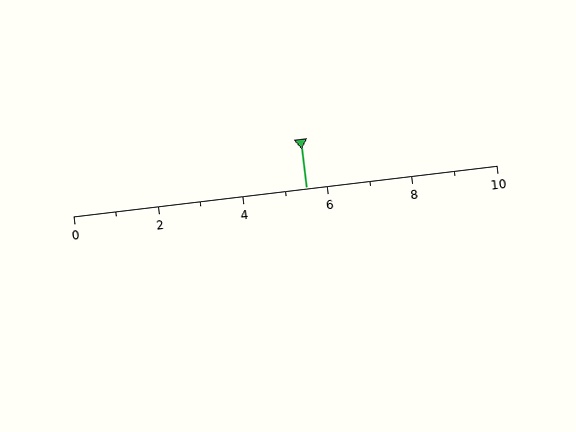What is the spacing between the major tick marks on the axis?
The major ticks are spaced 2 apart.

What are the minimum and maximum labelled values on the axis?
The axis runs from 0 to 10.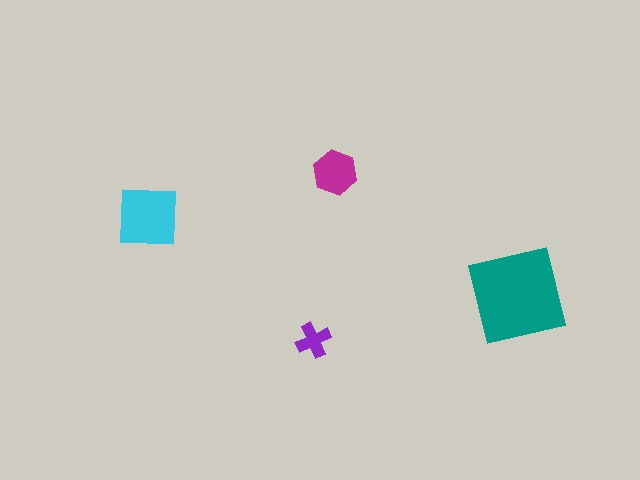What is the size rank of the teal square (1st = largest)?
1st.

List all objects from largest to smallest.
The teal square, the cyan square, the magenta hexagon, the purple cross.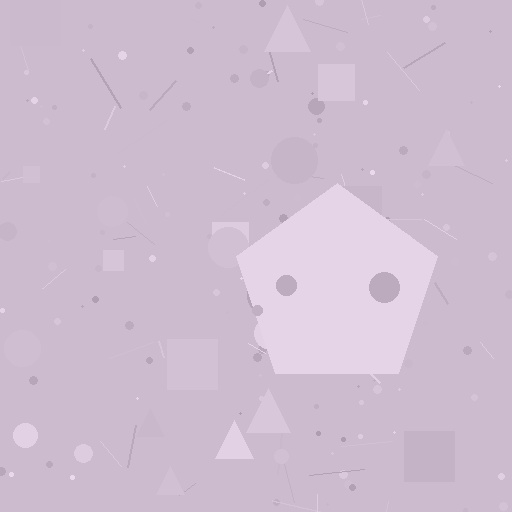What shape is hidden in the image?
A pentagon is hidden in the image.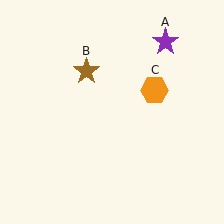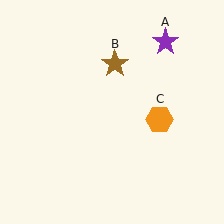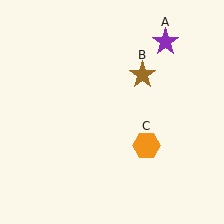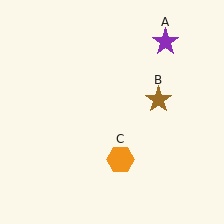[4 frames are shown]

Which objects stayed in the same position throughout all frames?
Purple star (object A) remained stationary.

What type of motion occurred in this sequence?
The brown star (object B), orange hexagon (object C) rotated clockwise around the center of the scene.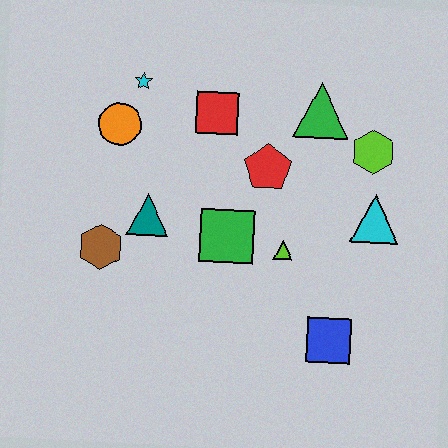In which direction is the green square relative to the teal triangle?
The green square is to the right of the teal triangle.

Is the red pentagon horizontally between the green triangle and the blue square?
No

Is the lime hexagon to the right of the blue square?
Yes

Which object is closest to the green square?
The lime triangle is closest to the green square.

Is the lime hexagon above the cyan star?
No